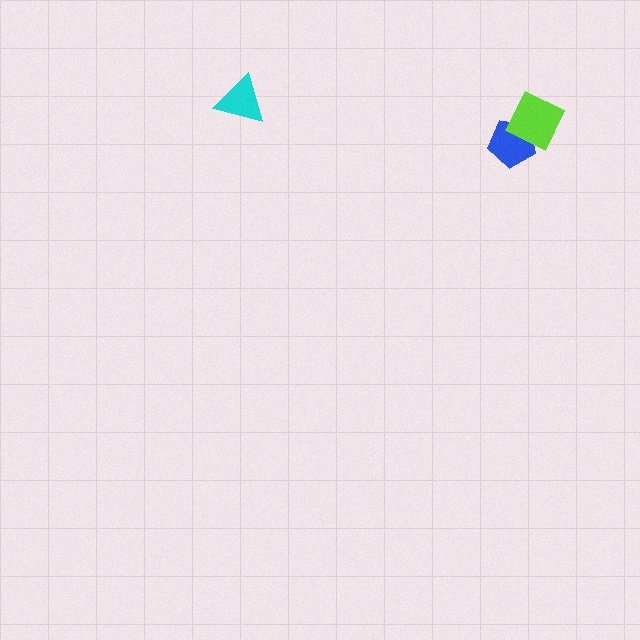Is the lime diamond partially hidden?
No, no other shape covers it.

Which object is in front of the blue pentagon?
The lime diamond is in front of the blue pentagon.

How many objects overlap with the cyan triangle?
0 objects overlap with the cyan triangle.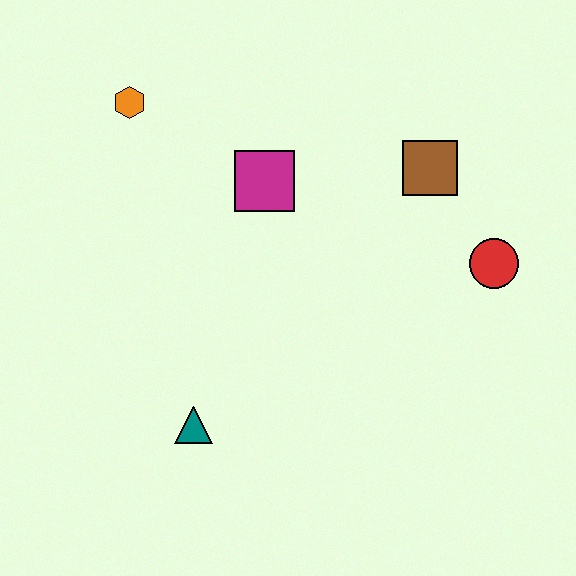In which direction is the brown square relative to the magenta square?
The brown square is to the right of the magenta square.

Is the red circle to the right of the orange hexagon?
Yes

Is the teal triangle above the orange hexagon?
No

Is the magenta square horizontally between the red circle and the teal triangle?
Yes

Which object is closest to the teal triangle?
The magenta square is closest to the teal triangle.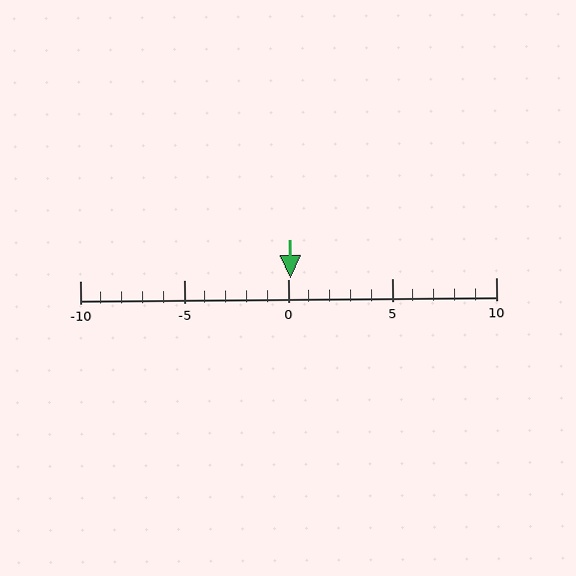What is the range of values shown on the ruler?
The ruler shows values from -10 to 10.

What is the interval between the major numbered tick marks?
The major tick marks are spaced 5 units apart.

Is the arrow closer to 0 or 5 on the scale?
The arrow is closer to 0.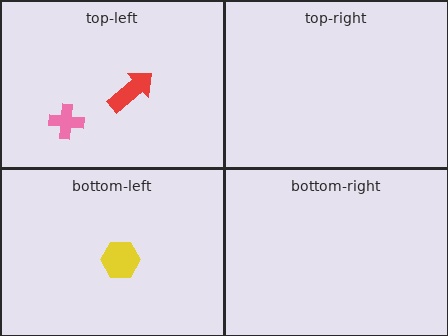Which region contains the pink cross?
The top-left region.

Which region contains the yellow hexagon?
The bottom-left region.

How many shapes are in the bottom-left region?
1.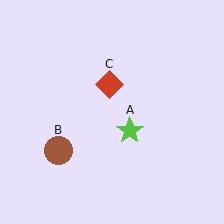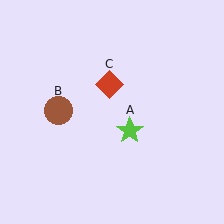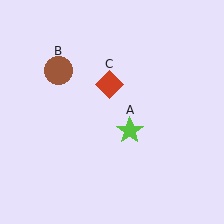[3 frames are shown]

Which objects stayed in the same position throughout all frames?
Lime star (object A) and red diamond (object C) remained stationary.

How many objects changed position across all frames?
1 object changed position: brown circle (object B).